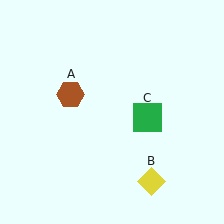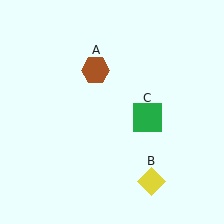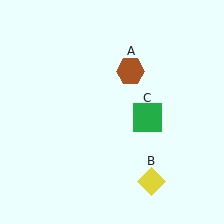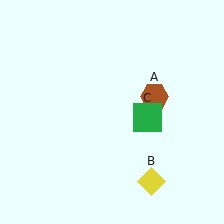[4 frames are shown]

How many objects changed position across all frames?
1 object changed position: brown hexagon (object A).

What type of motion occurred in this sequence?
The brown hexagon (object A) rotated clockwise around the center of the scene.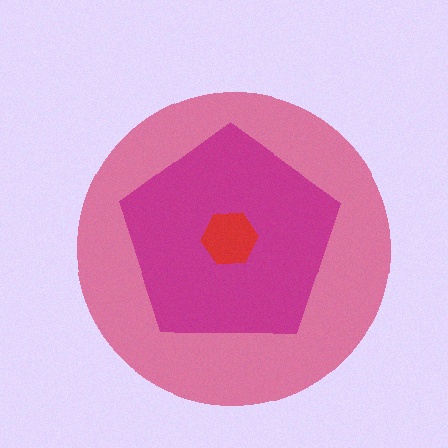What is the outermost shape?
The pink circle.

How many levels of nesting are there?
3.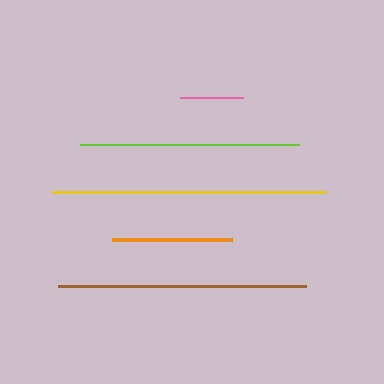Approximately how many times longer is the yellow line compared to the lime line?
The yellow line is approximately 1.3 times the length of the lime line.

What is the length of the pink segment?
The pink segment is approximately 63 pixels long.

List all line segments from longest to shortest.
From longest to shortest: yellow, brown, lime, orange, pink.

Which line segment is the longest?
The yellow line is the longest at approximately 274 pixels.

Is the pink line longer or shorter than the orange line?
The orange line is longer than the pink line.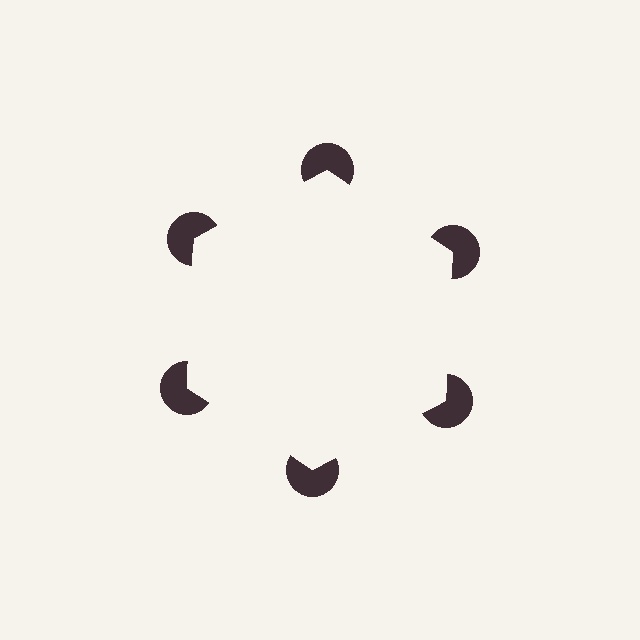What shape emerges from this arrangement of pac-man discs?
An illusory hexagon — its edges are inferred from the aligned wedge cuts in the pac-man discs, not physically drawn.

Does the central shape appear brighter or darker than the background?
It typically appears slightly brighter than the background, even though no actual brightness change is drawn.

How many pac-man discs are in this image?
There are 6 — one at each vertex of the illusory hexagon.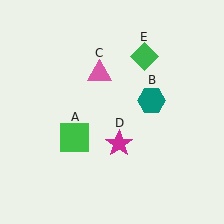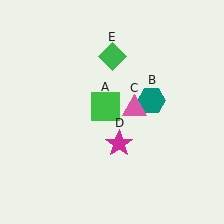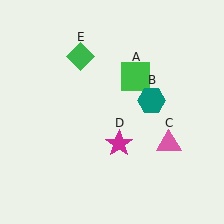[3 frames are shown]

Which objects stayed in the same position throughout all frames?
Teal hexagon (object B) and magenta star (object D) remained stationary.